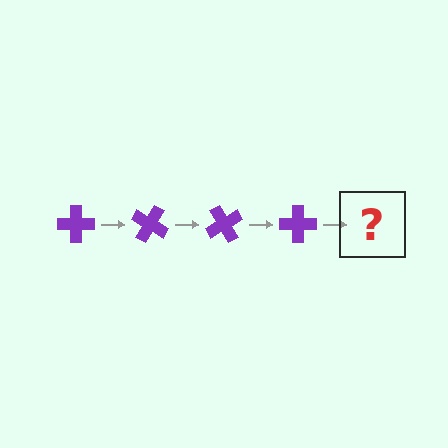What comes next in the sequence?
The next element should be a purple cross rotated 120 degrees.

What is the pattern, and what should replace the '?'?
The pattern is that the cross rotates 30 degrees each step. The '?' should be a purple cross rotated 120 degrees.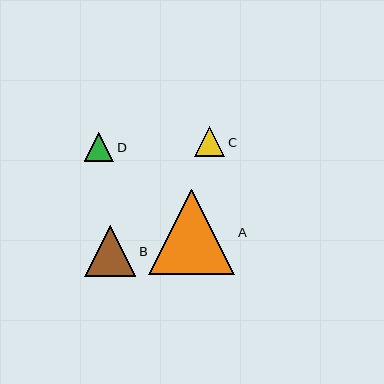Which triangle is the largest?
Triangle A is the largest with a size of approximately 86 pixels.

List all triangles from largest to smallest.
From largest to smallest: A, B, C, D.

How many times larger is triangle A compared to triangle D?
Triangle A is approximately 2.9 times the size of triangle D.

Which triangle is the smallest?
Triangle D is the smallest with a size of approximately 29 pixels.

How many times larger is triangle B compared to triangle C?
Triangle B is approximately 1.7 times the size of triangle C.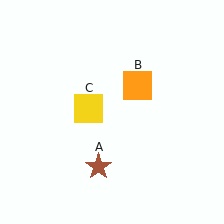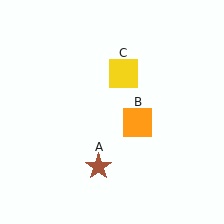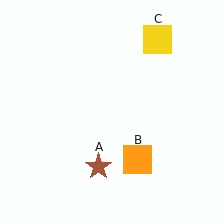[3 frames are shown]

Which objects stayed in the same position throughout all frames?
Brown star (object A) remained stationary.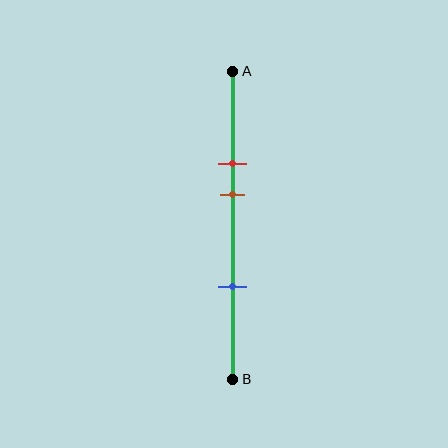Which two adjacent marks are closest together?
The red and brown marks are the closest adjacent pair.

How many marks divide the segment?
There are 3 marks dividing the segment.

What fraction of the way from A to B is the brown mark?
The brown mark is approximately 40% (0.4) of the way from A to B.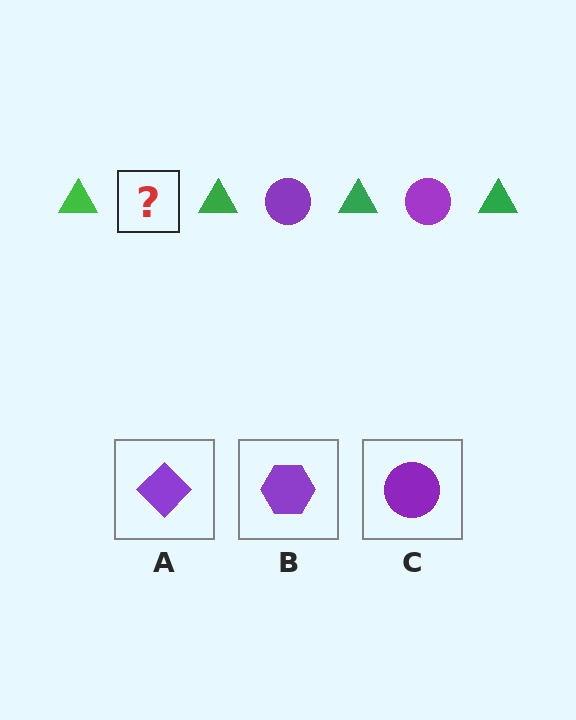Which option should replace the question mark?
Option C.